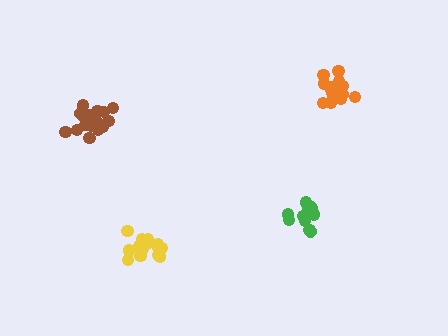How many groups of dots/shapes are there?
There are 4 groups.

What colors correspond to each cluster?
The clusters are colored: brown, green, yellow, orange.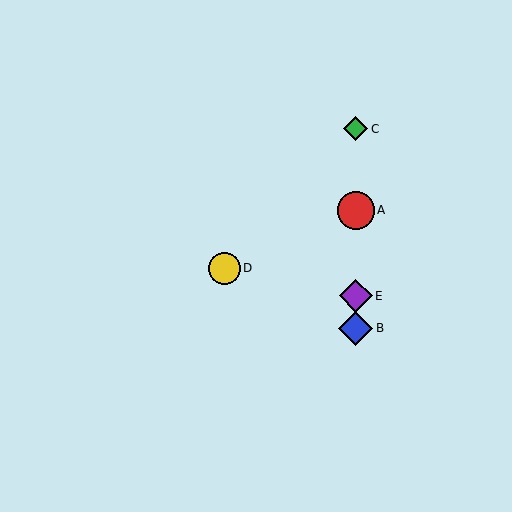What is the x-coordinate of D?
Object D is at x≈224.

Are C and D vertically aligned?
No, C is at x≈356 and D is at x≈224.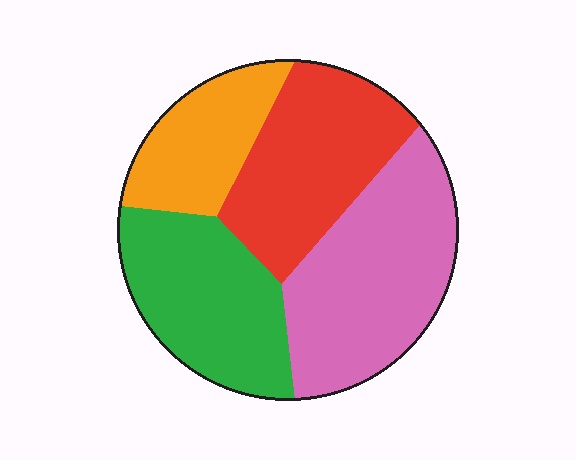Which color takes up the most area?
Pink, at roughly 30%.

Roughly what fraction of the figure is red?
Red takes up between a quarter and a half of the figure.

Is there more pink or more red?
Pink.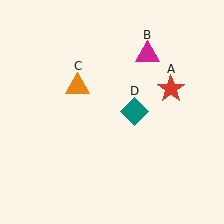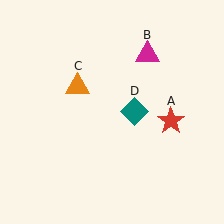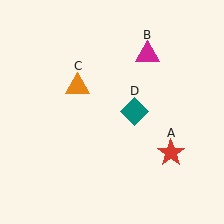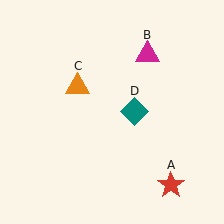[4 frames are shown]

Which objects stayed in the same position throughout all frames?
Magenta triangle (object B) and orange triangle (object C) and teal diamond (object D) remained stationary.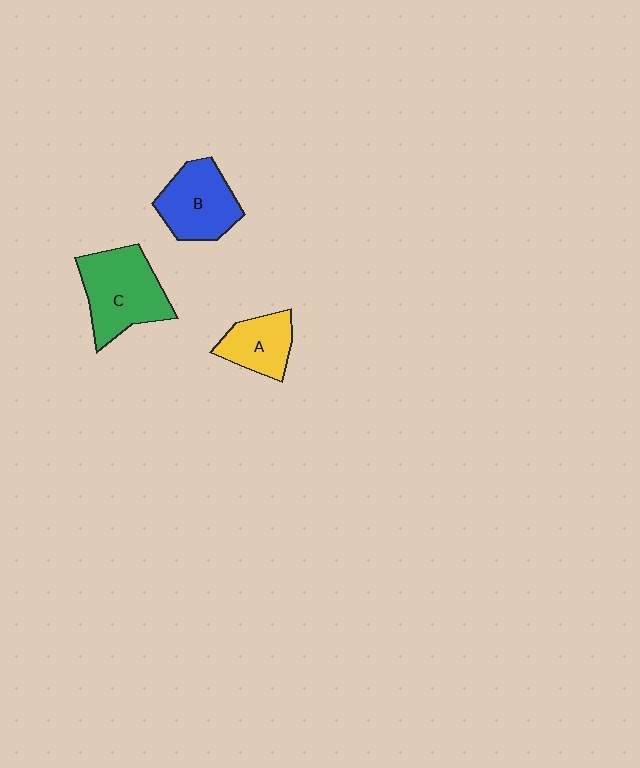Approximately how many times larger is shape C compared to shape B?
Approximately 1.2 times.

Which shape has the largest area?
Shape C (green).